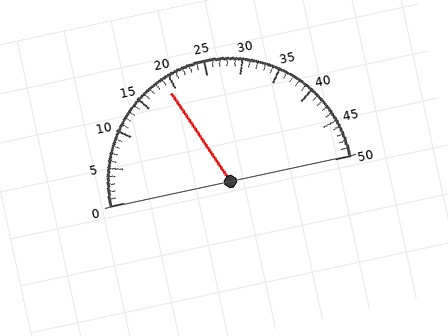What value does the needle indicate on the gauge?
The needle indicates approximately 19.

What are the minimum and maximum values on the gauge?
The gauge ranges from 0 to 50.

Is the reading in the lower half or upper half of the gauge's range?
The reading is in the lower half of the range (0 to 50).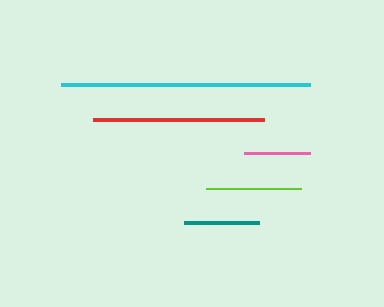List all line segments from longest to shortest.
From longest to shortest: cyan, red, lime, teal, pink.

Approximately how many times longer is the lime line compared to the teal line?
The lime line is approximately 1.3 times the length of the teal line.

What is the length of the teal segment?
The teal segment is approximately 74 pixels long.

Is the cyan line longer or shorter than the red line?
The cyan line is longer than the red line.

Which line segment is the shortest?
The pink line is the shortest at approximately 66 pixels.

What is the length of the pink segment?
The pink segment is approximately 66 pixels long.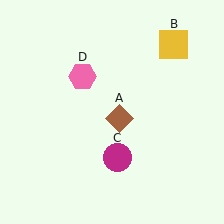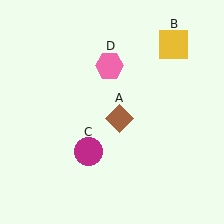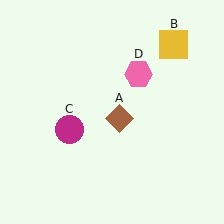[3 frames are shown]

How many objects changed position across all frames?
2 objects changed position: magenta circle (object C), pink hexagon (object D).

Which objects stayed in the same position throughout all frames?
Brown diamond (object A) and yellow square (object B) remained stationary.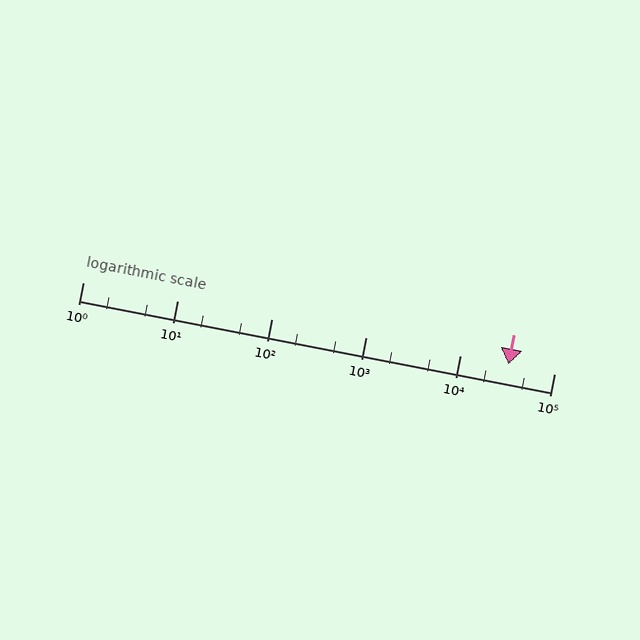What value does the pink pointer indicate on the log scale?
The pointer indicates approximately 33000.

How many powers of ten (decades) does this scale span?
The scale spans 5 decades, from 1 to 100000.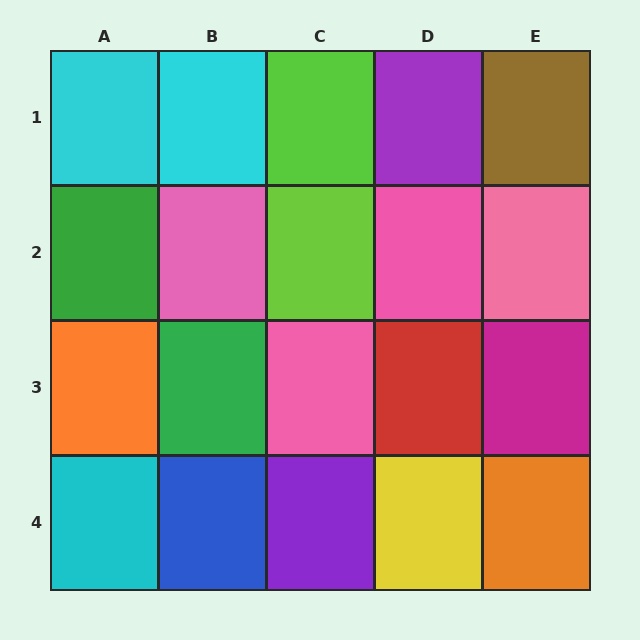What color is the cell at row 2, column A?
Green.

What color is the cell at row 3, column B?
Green.